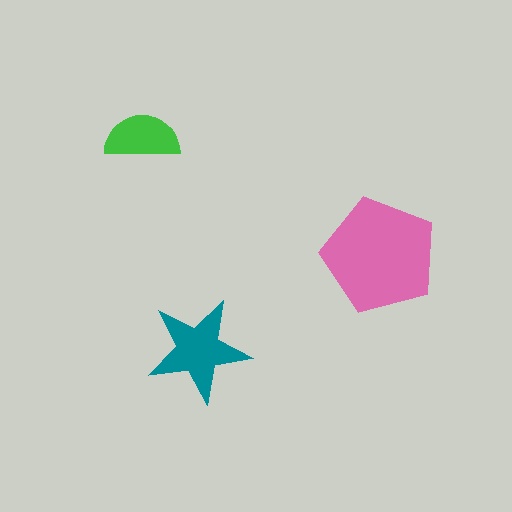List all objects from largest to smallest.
The pink pentagon, the teal star, the green semicircle.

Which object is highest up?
The green semicircle is topmost.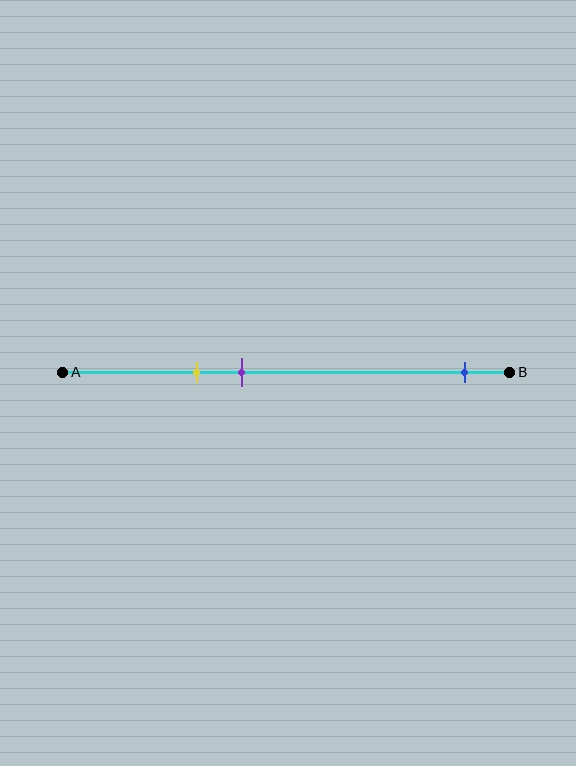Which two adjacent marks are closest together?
The yellow and purple marks are the closest adjacent pair.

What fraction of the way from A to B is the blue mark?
The blue mark is approximately 90% (0.9) of the way from A to B.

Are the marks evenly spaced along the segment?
No, the marks are not evenly spaced.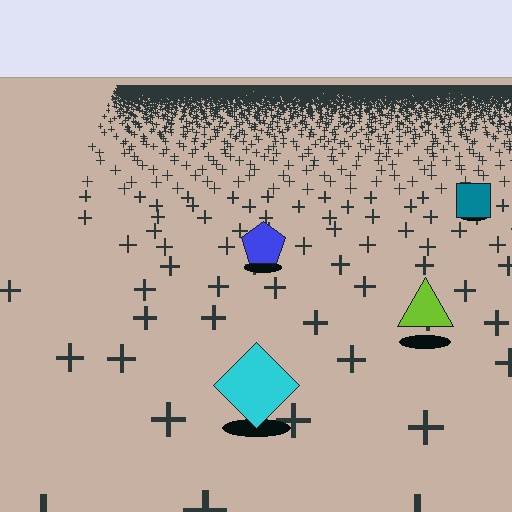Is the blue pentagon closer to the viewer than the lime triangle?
No. The lime triangle is closer — you can tell from the texture gradient: the ground texture is coarser near it.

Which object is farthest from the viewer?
The teal square is farthest from the viewer. It appears smaller and the ground texture around it is denser.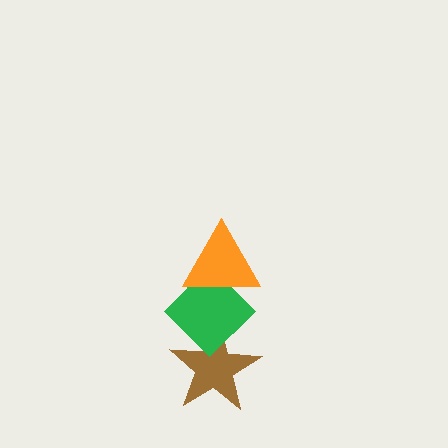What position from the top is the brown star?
The brown star is 3rd from the top.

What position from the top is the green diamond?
The green diamond is 2nd from the top.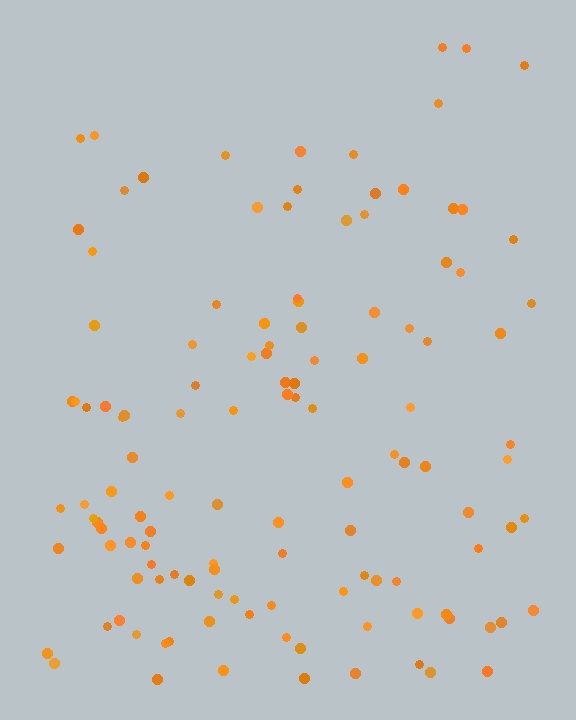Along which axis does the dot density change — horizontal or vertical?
Vertical.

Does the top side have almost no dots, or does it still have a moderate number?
Still a moderate number, just noticeably fewer than the bottom.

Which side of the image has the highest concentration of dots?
The bottom.